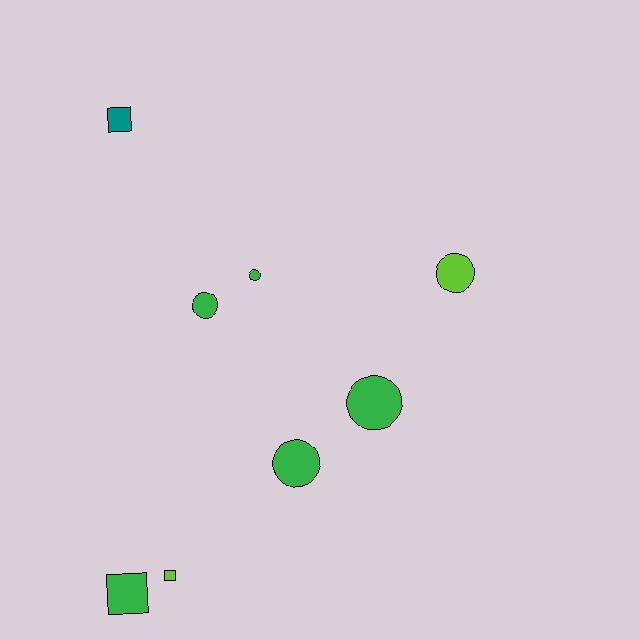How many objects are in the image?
There are 8 objects.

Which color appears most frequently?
Green, with 5 objects.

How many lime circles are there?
There is 1 lime circle.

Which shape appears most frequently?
Circle, with 5 objects.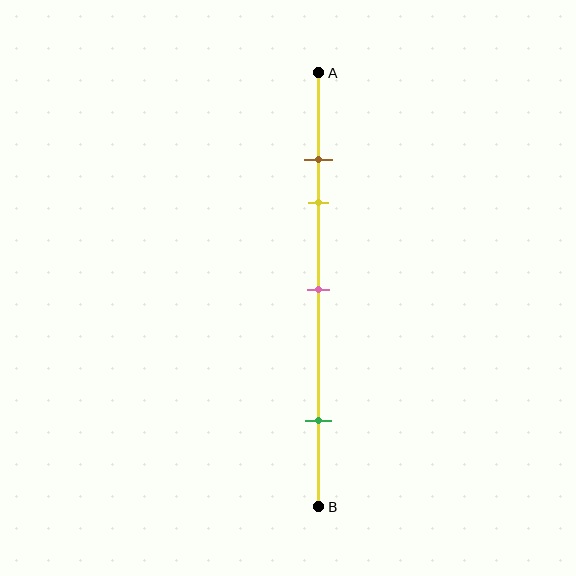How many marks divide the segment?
There are 4 marks dividing the segment.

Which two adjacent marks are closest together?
The brown and yellow marks are the closest adjacent pair.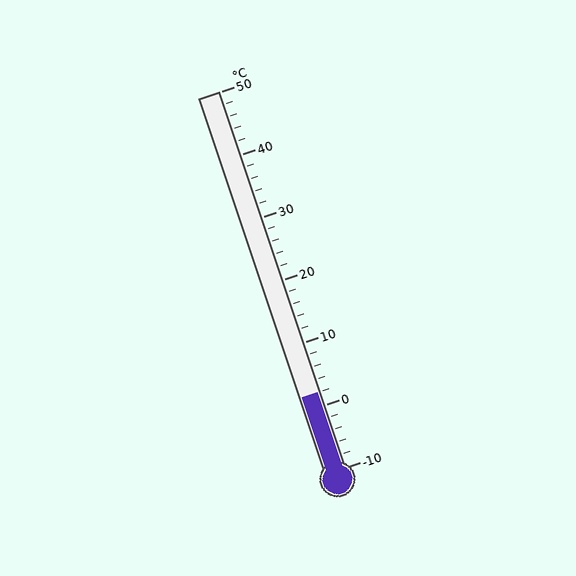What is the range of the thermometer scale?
The thermometer scale ranges from -10°C to 50°C.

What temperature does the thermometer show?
The thermometer shows approximately 2°C.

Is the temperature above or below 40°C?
The temperature is below 40°C.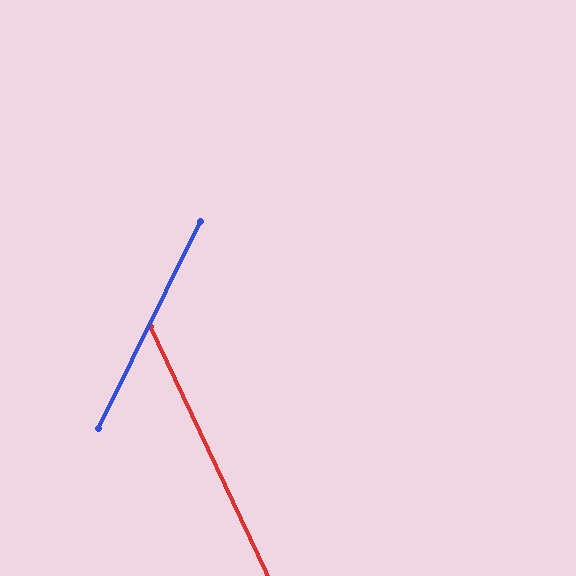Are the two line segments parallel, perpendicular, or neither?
Neither parallel nor perpendicular — they differ by about 52°.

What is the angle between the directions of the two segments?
Approximately 52 degrees.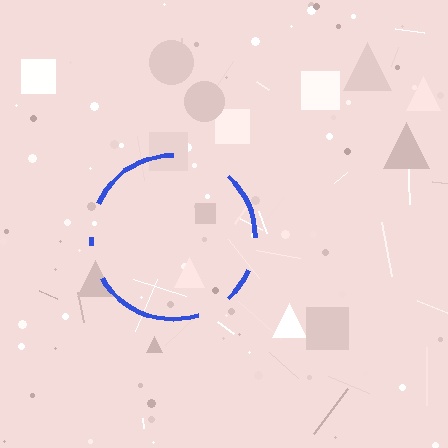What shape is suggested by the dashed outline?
The dashed outline suggests a circle.